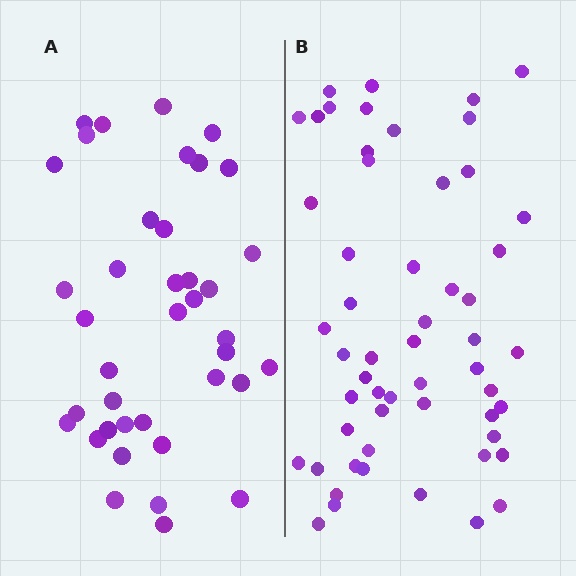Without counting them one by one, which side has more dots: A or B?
Region B (the right region) has more dots.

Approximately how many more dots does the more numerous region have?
Region B has approximately 15 more dots than region A.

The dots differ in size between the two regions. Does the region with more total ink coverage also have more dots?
No. Region A has more total ink coverage because its dots are larger, but region B actually contains more individual dots. Total area can be misleading — the number of items is what matters here.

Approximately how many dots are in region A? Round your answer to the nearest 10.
About 40 dots. (The exact count is 39, which rounds to 40.)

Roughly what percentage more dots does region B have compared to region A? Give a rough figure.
About 40% more.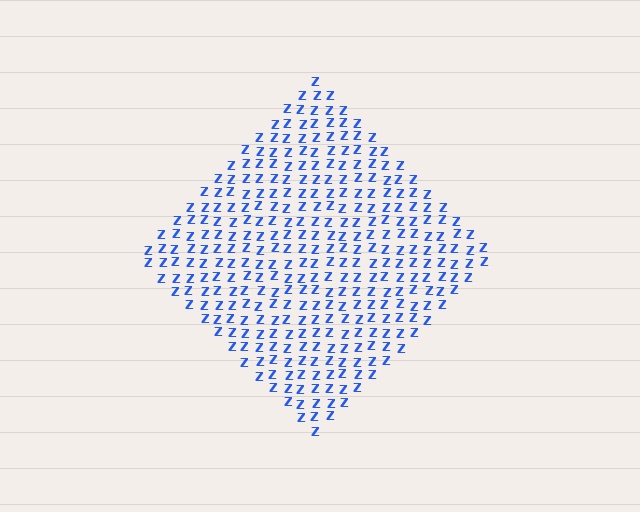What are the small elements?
The small elements are letter Z's.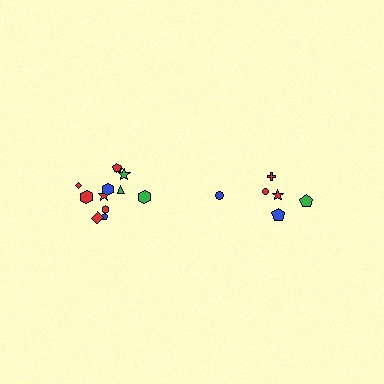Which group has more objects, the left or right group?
The left group.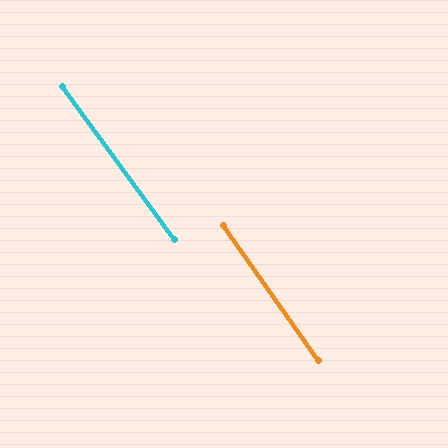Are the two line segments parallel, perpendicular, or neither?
Parallel — their directions differ by only 0.9°.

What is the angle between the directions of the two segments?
Approximately 1 degree.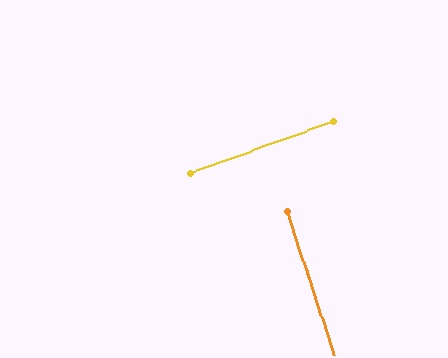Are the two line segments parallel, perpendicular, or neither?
Perpendicular — they meet at approximately 89°.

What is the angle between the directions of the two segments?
Approximately 89 degrees.